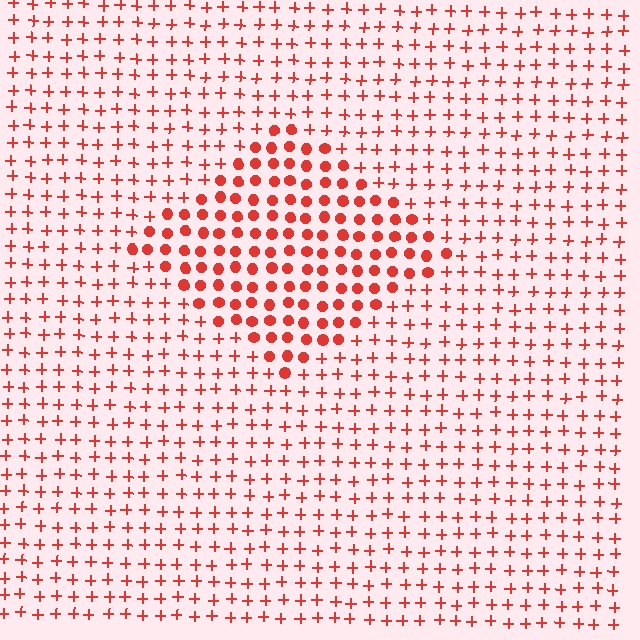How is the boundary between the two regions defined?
The boundary is defined by a change in element shape: circles inside vs. plus signs outside. All elements share the same color and spacing.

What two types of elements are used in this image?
The image uses circles inside the diamond region and plus signs outside it.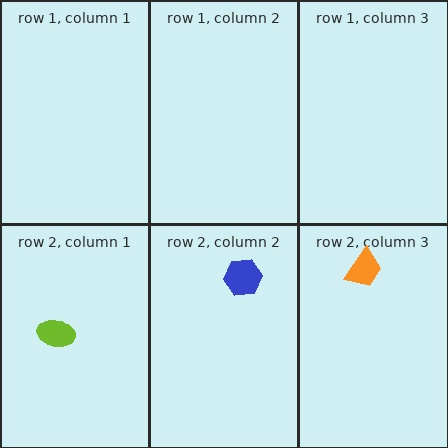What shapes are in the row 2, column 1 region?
The lime ellipse.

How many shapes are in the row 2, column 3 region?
1.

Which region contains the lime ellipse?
The row 2, column 1 region.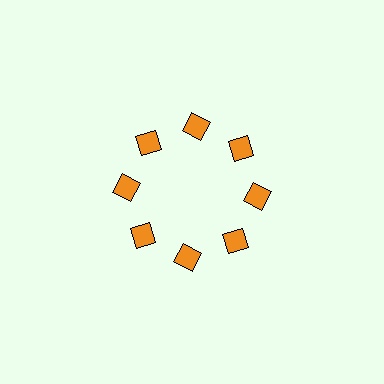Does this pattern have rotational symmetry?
Yes, this pattern has 8-fold rotational symmetry. It looks the same after rotating 45 degrees around the center.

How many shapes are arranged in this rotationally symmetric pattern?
There are 8 shapes, arranged in 8 groups of 1.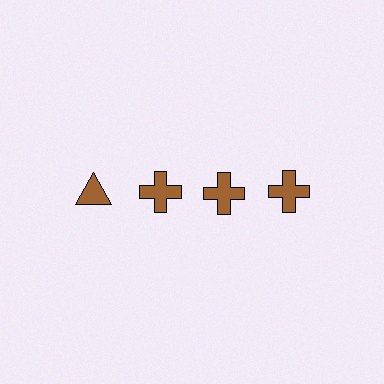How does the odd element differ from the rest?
It has a different shape: triangle instead of cross.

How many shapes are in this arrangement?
There are 4 shapes arranged in a grid pattern.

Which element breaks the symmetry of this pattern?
The brown triangle in the top row, leftmost column breaks the symmetry. All other shapes are brown crosses.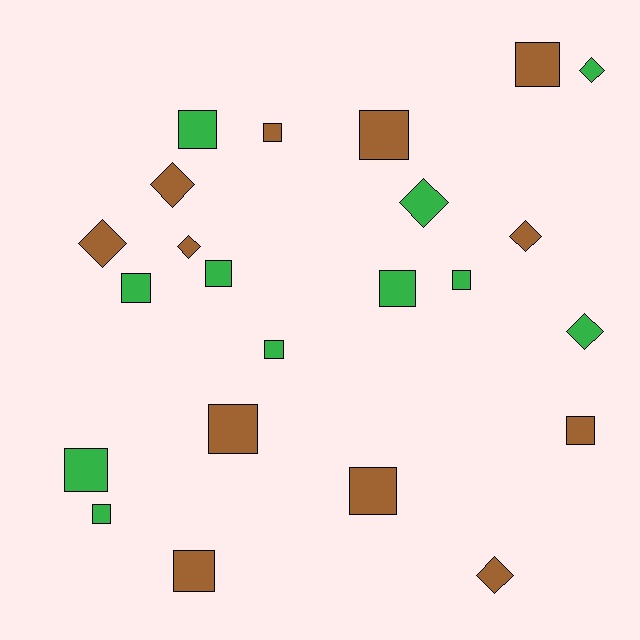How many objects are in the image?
There are 23 objects.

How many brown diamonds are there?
There are 5 brown diamonds.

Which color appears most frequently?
Brown, with 12 objects.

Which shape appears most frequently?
Square, with 15 objects.